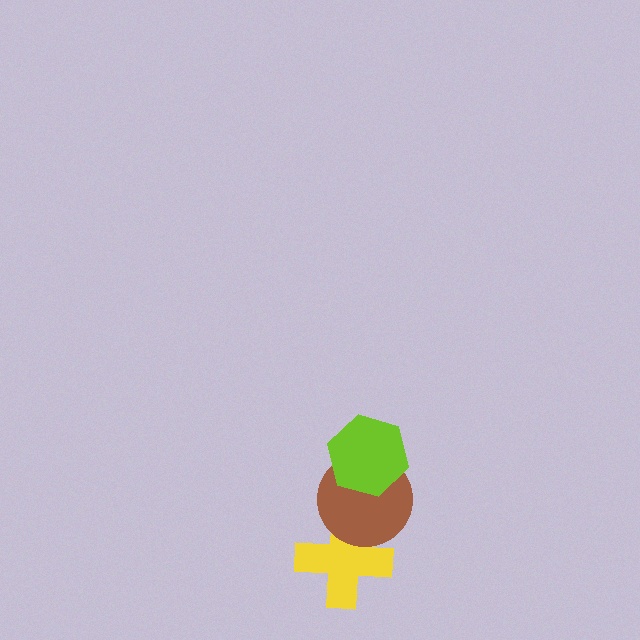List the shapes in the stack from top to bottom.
From top to bottom: the lime hexagon, the brown circle, the yellow cross.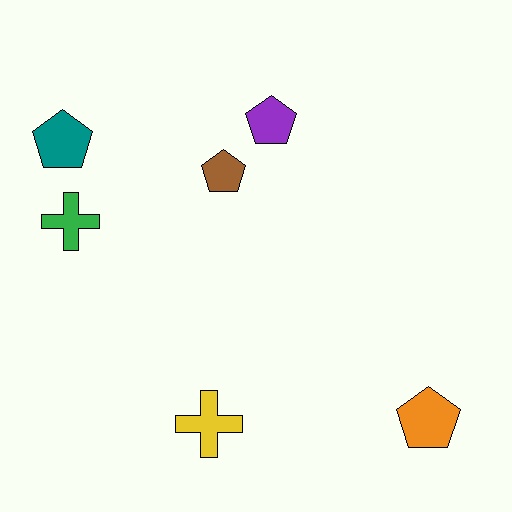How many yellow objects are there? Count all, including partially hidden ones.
There is 1 yellow object.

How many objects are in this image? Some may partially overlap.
There are 6 objects.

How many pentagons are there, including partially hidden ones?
There are 4 pentagons.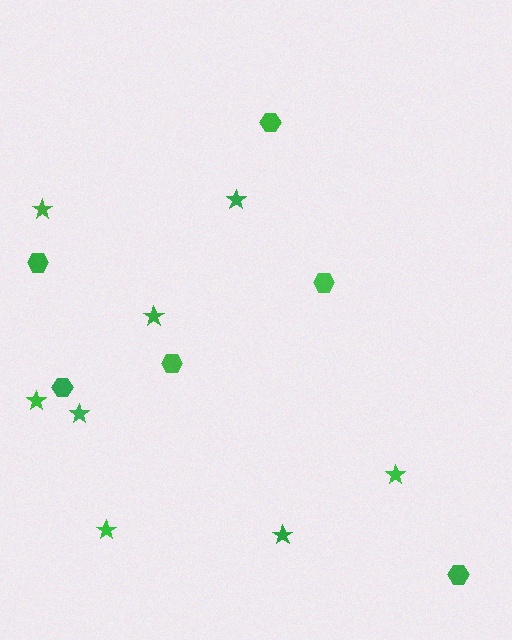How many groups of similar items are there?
There are 2 groups: one group of hexagons (6) and one group of stars (8).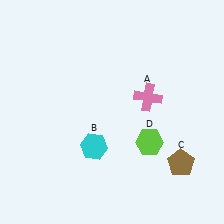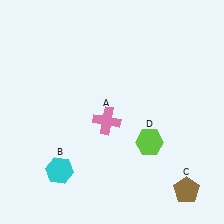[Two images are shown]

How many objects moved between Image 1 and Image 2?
3 objects moved between the two images.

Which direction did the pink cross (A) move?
The pink cross (A) moved left.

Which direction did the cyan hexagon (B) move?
The cyan hexagon (B) moved left.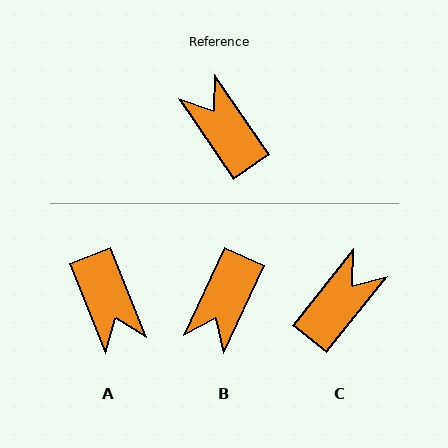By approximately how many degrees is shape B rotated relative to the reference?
Approximately 121 degrees counter-clockwise.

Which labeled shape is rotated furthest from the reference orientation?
A, about 167 degrees away.